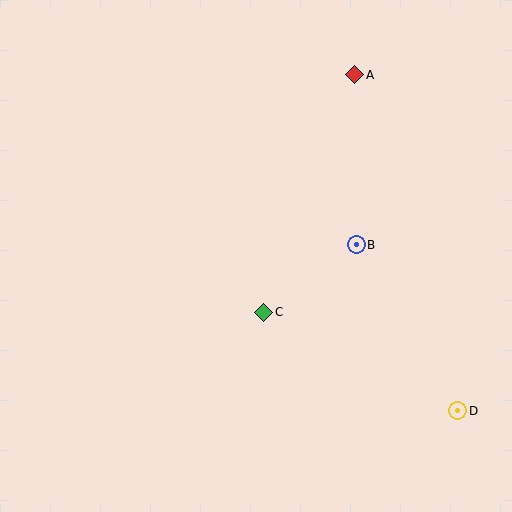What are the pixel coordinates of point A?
Point A is at (355, 75).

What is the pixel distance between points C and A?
The distance between C and A is 255 pixels.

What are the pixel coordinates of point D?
Point D is at (458, 411).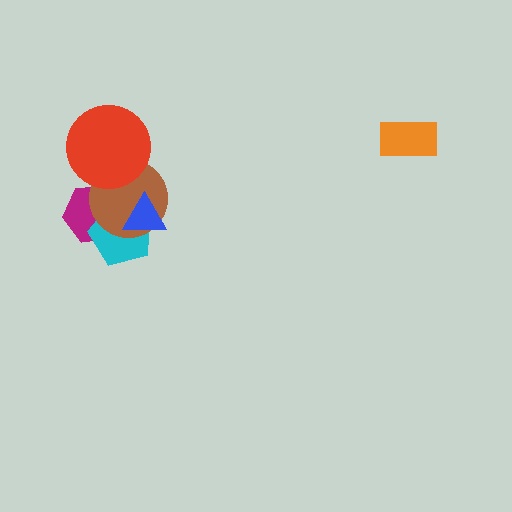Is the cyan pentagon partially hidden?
Yes, it is partially covered by another shape.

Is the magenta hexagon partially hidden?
Yes, it is partially covered by another shape.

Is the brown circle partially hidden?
Yes, it is partially covered by another shape.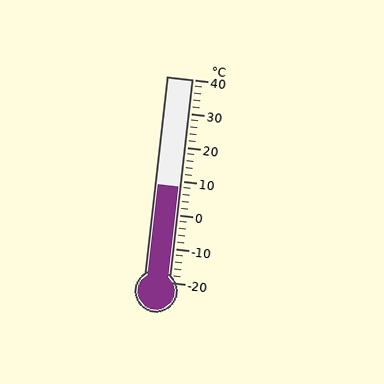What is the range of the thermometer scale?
The thermometer scale ranges from -20°C to 40°C.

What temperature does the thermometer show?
The thermometer shows approximately 8°C.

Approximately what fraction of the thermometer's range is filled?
The thermometer is filled to approximately 45% of its range.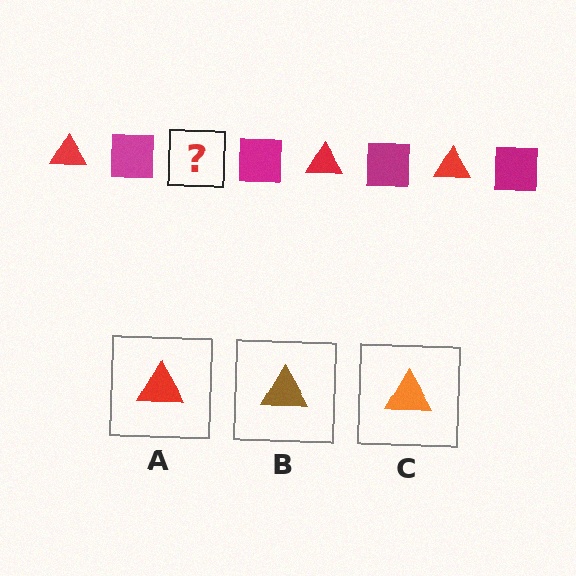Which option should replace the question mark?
Option A.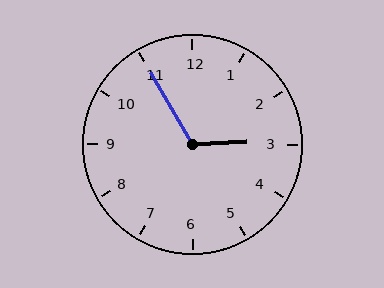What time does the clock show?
2:55.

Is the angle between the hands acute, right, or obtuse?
It is obtuse.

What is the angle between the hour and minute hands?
Approximately 118 degrees.